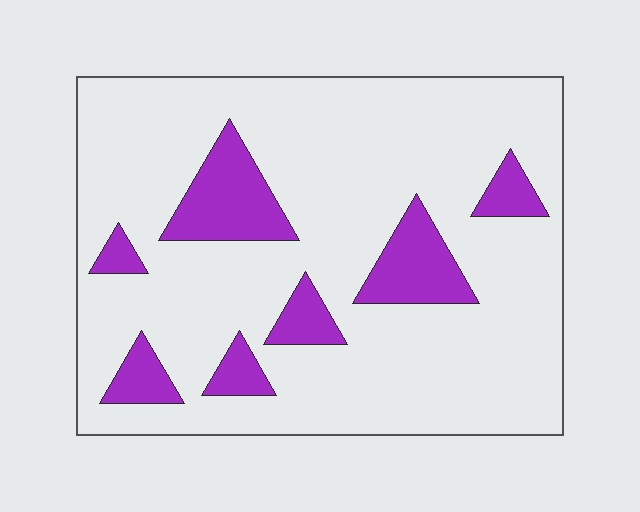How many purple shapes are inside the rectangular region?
7.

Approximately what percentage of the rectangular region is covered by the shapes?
Approximately 15%.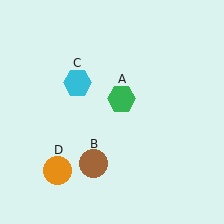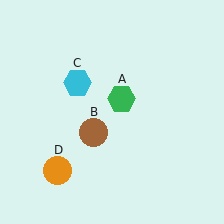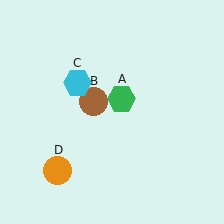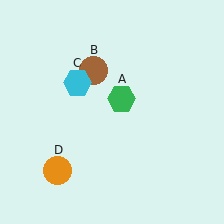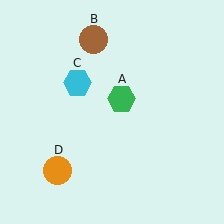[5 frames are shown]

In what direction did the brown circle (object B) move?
The brown circle (object B) moved up.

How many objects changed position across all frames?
1 object changed position: brown circle (object B).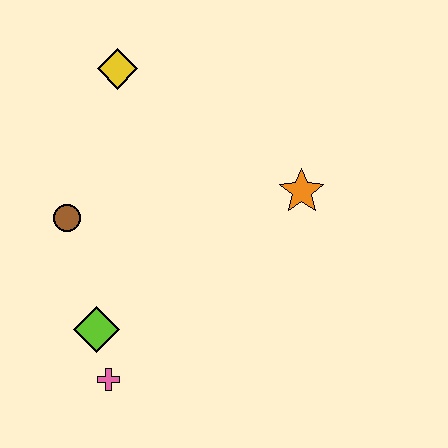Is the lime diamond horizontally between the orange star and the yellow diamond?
No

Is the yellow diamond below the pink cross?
No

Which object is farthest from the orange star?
The pink cross is farthest from the orange star.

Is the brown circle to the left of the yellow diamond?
Yes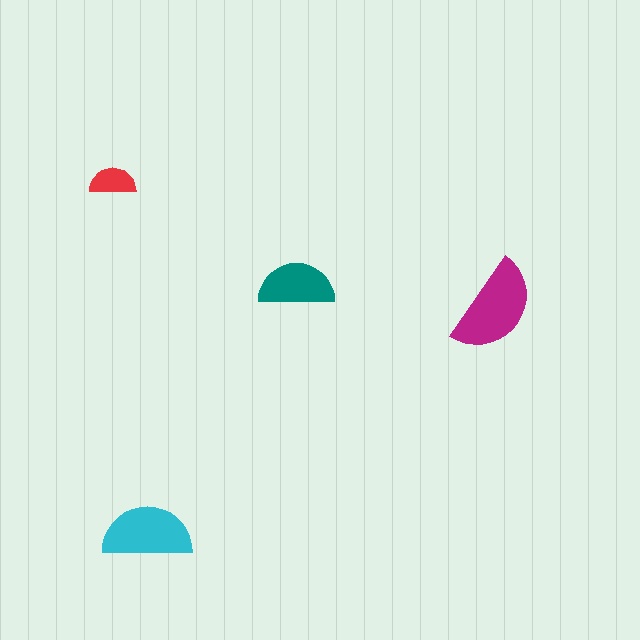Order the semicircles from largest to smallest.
the magenta one, the cyan one, the teal one, the red one.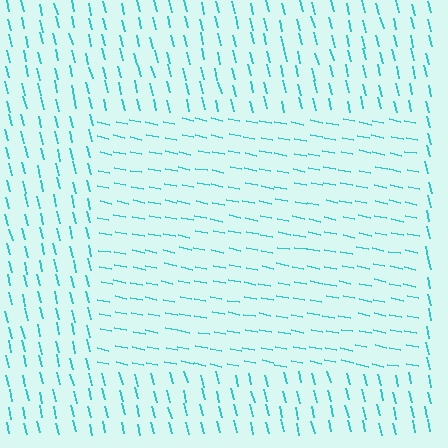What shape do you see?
I see a rectangle.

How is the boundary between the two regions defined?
The boundary is defined purely by a change in line orientation (approximately 65 degrees difference). All lines are the same color and thickness.